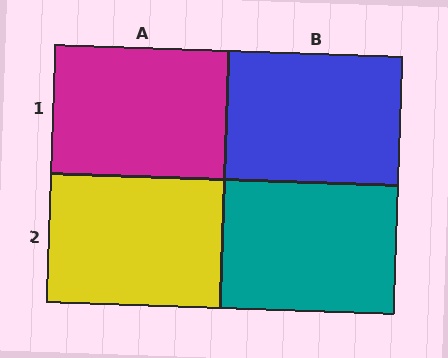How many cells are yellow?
1 cell is yellow.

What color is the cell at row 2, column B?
Teal.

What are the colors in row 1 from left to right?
Magenta, blue.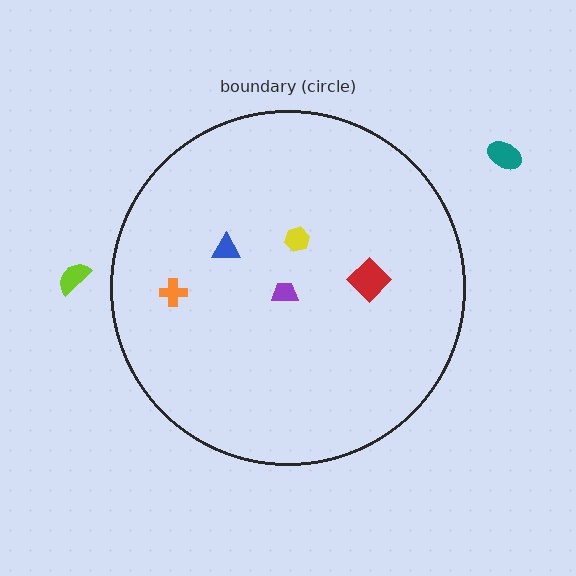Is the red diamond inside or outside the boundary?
Inside.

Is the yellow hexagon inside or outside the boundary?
Inside.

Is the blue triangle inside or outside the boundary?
Inside.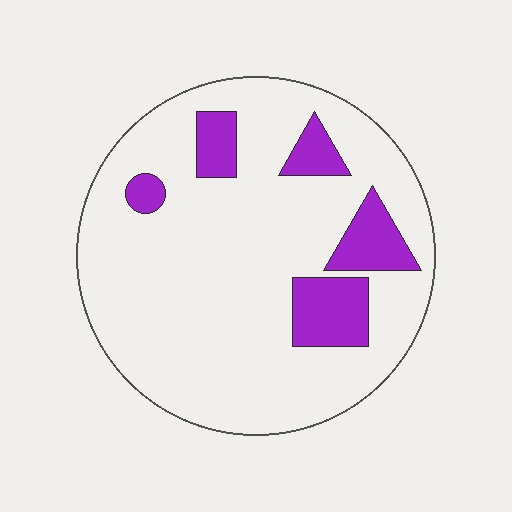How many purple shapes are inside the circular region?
5.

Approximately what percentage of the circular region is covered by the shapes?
Approximately 15%.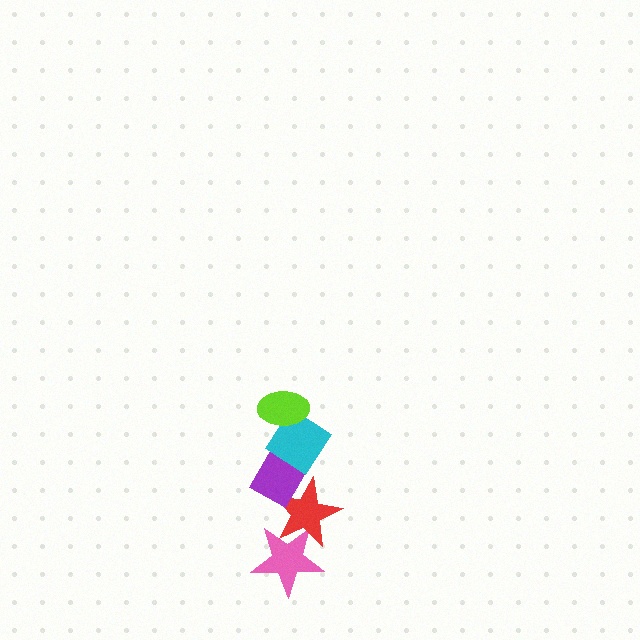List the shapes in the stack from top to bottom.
From top to bottom: the lime ellipse, the cyan diamond, the purple rectangle, the red star, the pink star.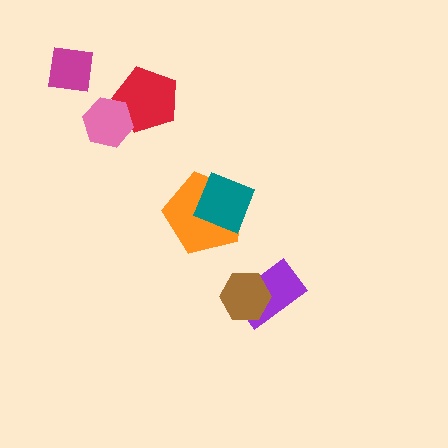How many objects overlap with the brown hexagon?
1 object overlaps with the brown hexagon.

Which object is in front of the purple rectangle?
The brown hexagon is in front of the purple rectangle.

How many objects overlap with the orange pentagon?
1 object overlaps with the orange pentagon.